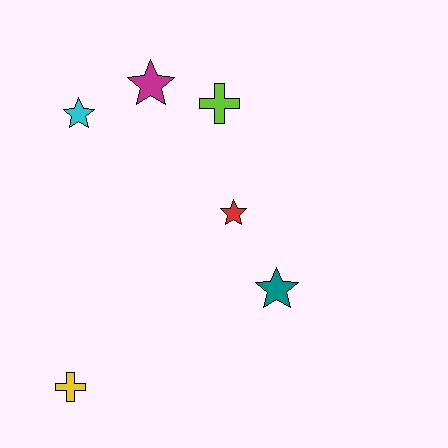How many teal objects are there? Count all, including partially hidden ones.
There is 1 teal object.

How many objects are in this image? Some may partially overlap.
There are 6 objects.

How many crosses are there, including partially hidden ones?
There are 2 crosses.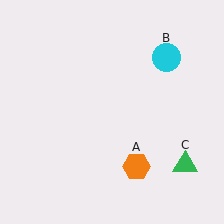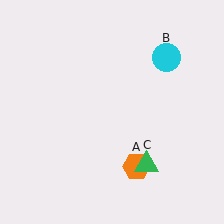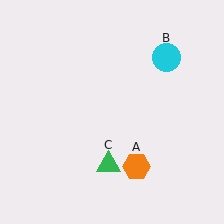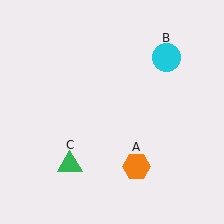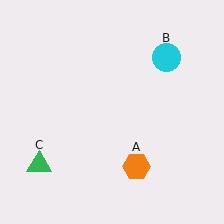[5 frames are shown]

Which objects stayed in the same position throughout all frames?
Orange hexagon (object A) and cyan circle (object B) remained stationary.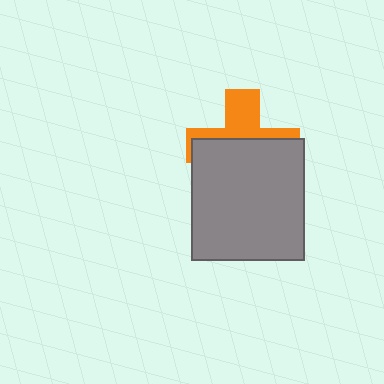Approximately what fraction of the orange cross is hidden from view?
Roughly 61% of the orange cross is hidden behind the gray rectangle.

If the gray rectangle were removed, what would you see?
You would see the complete orange cross.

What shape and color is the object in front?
The object in front is a gray rectangle.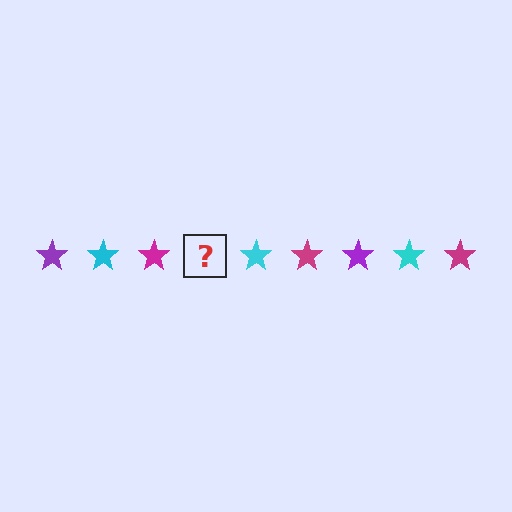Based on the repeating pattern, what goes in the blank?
The blank should be a purple star.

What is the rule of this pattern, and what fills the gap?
The rule is that the pattern cycles through purple, cyan, magenta stars. The gap should be filled with a purple star.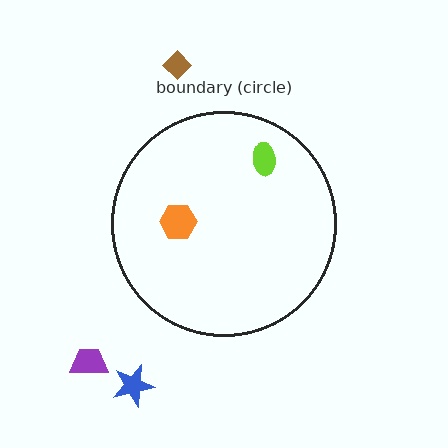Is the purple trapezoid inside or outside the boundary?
Outside.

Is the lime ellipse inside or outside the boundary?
Inside.